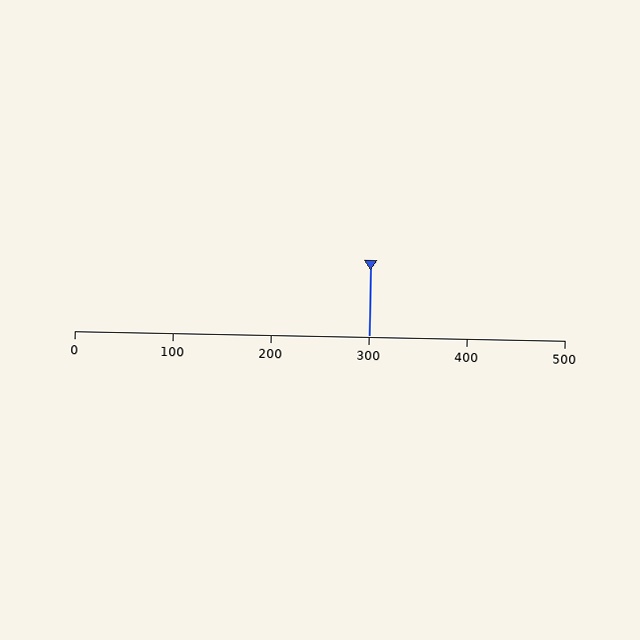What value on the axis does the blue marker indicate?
The marker indicates approximately 300.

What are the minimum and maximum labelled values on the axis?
The axis runs from 0 to 500.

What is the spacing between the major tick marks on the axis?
The major ticks are spaced 100 apart.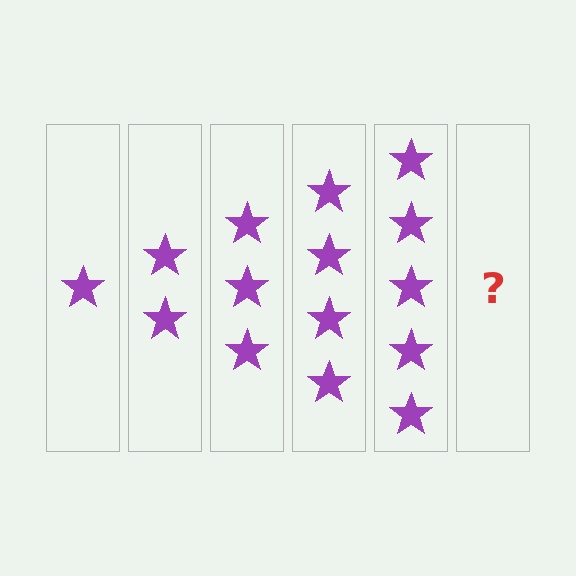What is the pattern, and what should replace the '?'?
The pattern is that each step adds one more star. The '?' should be 6 stars.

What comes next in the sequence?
The next element should be 6 stars.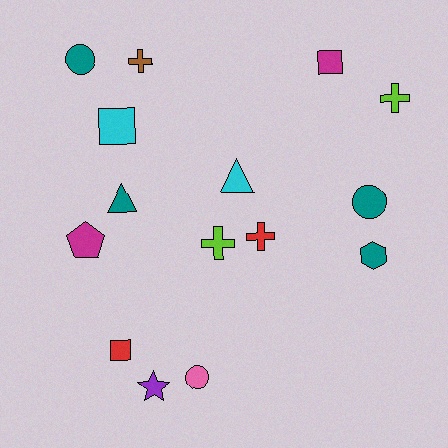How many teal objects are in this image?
There are 4 teal objects.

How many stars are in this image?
There is 1 star.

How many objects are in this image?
There are 15 objects.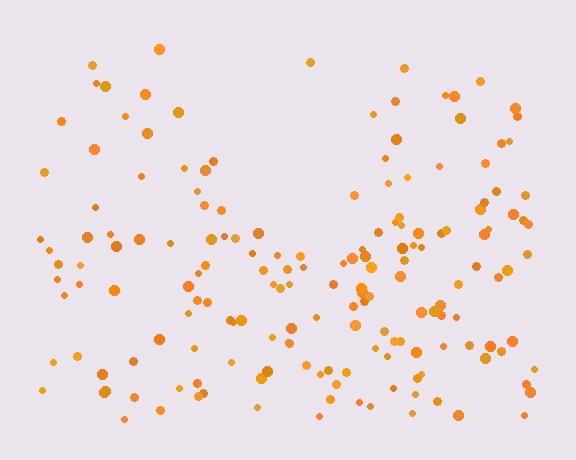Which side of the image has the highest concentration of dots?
The bottom.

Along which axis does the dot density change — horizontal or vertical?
Vertical.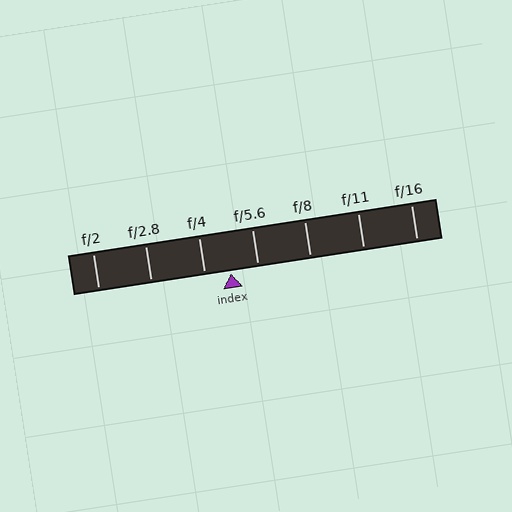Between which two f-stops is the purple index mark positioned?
The index mark is between f/4 and f/5.6.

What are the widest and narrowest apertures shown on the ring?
The widest aperture shown is f/2 and the narrowest is f/16.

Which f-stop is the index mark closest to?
The index mark is closest to f/4.